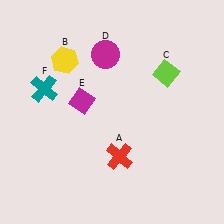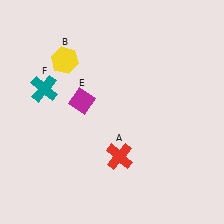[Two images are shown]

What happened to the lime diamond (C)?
The lime diamond (C) was removed in Image 2. It was in the top-right area of Image 1.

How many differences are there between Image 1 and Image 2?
There are 2 differences between the two images.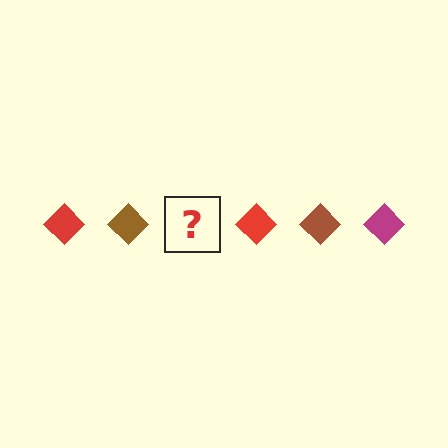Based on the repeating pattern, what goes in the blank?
The blank should be a magenta diamond.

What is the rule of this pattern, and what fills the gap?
The rule is that the pattern cycles through red, brown, magenta diamonds. The gap should be filled with a magenta diamond.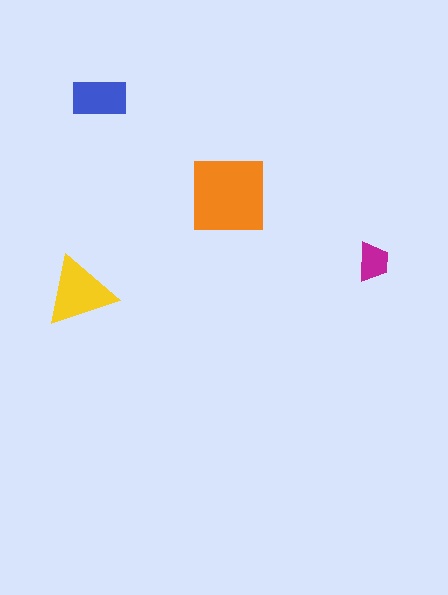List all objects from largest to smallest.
The orange square, the yellow triangle, the blue rectangle, the magenta trapezoid.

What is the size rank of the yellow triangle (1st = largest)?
2nd.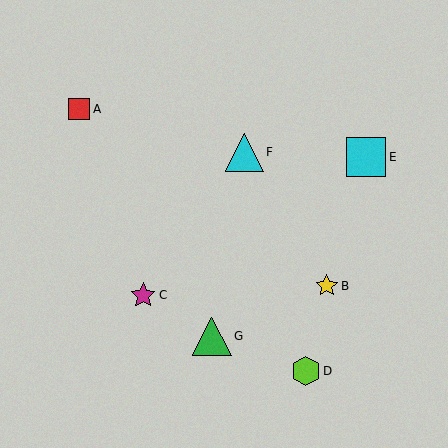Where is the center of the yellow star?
The center of the yellow star is at (327, 286).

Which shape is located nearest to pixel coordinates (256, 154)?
The cyan triangle (labeled F) at (244, 152) is nearest to that location.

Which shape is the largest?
The cyan square (labeled E) is the largest.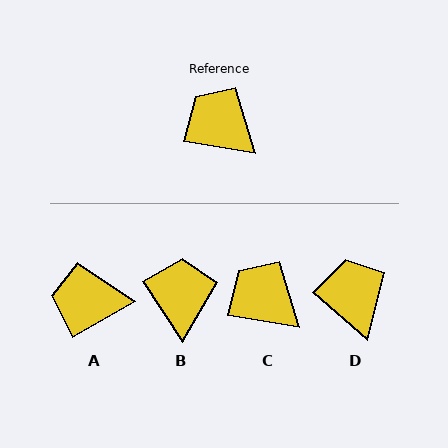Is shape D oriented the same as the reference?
No, it is off by about 31 degrees.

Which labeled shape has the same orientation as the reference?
C.